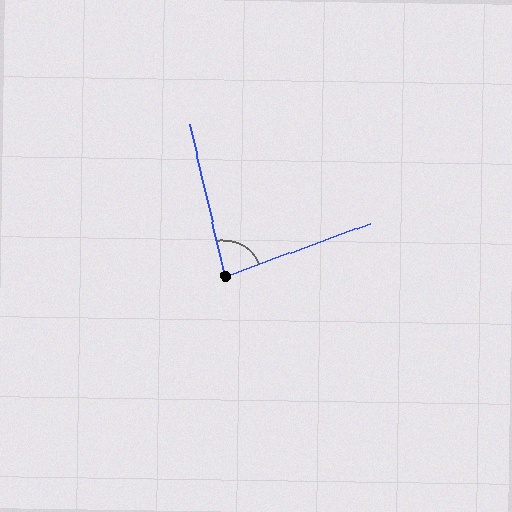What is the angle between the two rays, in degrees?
Approximately 83 degrees.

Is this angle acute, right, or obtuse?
It is acute.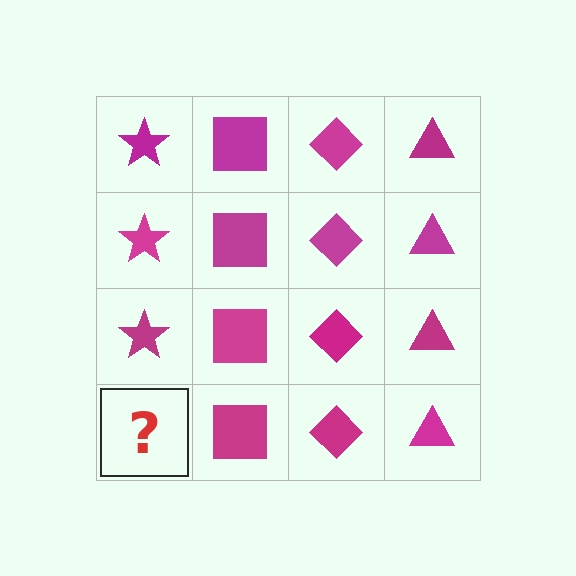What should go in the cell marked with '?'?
The missing cell should contain a magenta star.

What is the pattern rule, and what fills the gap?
The rule is that each column has a consistent shape. The gap should be filled with a magenta star.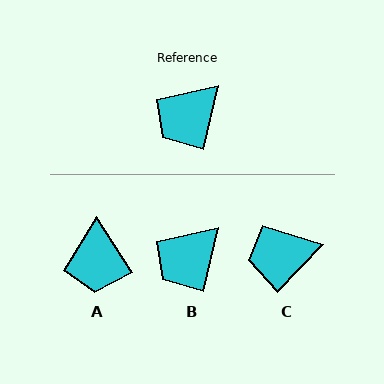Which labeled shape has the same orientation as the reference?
B.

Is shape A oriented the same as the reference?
No, it is off by about 46 degrees.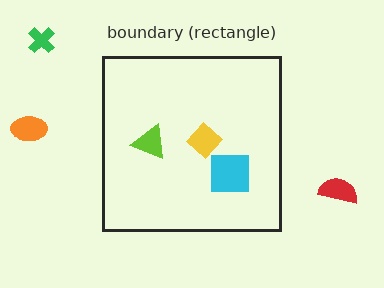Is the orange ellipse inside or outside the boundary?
Outside.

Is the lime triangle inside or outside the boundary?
Inside.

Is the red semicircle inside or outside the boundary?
Outside.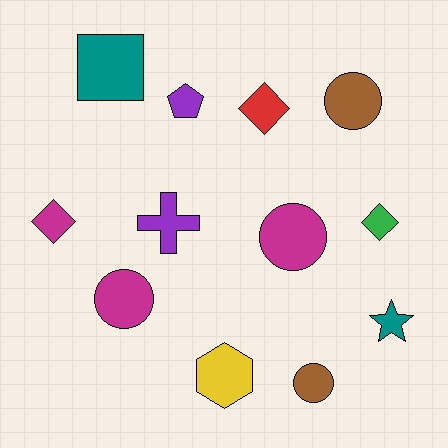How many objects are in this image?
There are 12 objects.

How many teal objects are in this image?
There are 2 teal objects.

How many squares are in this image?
There is 1 square.